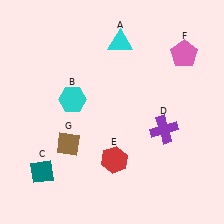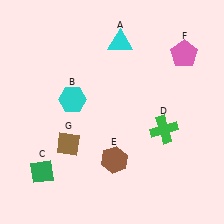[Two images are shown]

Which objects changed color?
C changed from teal to green. D changed from purple to green. E changed from red to brown.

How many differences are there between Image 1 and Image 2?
There are 3 differences between the two images.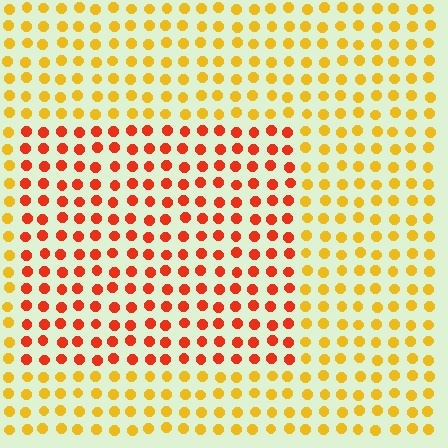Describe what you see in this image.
The image is filled with small yellow elements in a uniform arrangement. A rectangle-shaped region is visible where the elements are tinted to a slightly different hue, forming a subtle color boundary.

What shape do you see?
I see a rectangle.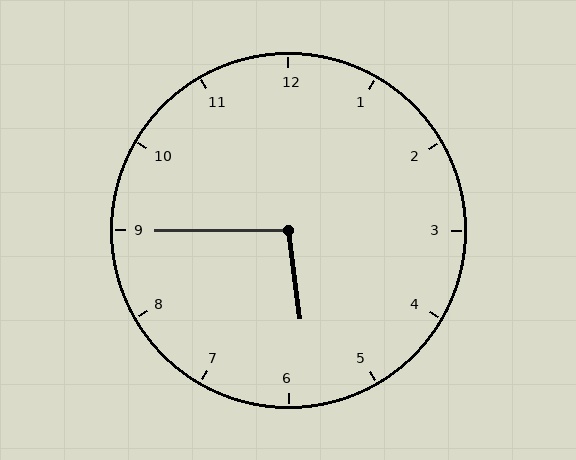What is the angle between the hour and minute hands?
Approximately 98 degrees.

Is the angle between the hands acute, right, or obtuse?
It is obtuse.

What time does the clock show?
5:45.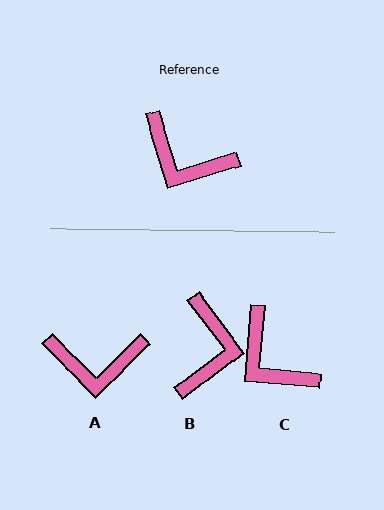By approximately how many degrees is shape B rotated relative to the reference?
Approximately 110 degrees counter-clockwise.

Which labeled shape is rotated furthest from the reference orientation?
B, about 110 degrees away.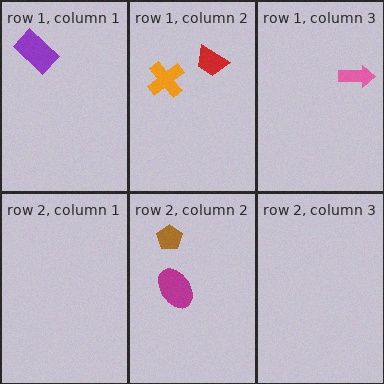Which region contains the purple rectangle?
The row 1, column 1 region.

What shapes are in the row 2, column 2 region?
The magenta ellipse, the brown pentagon.